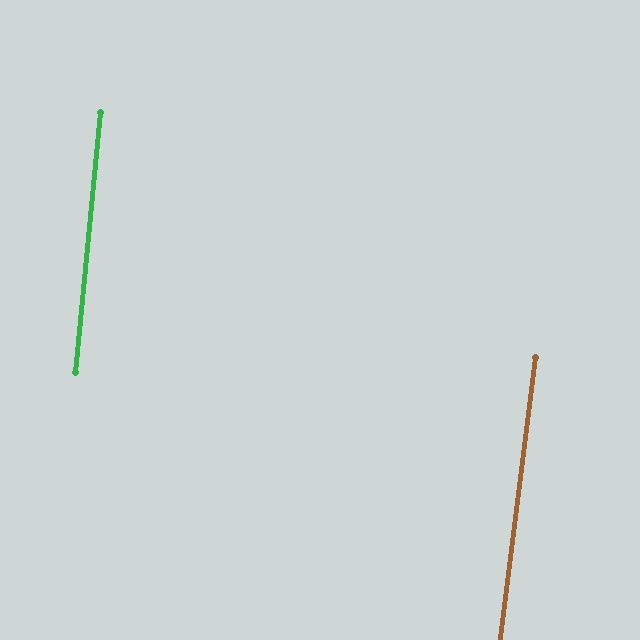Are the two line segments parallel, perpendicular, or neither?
Parallel — their directions differ by only 1.6°.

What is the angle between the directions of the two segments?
Approximately 2 degrees.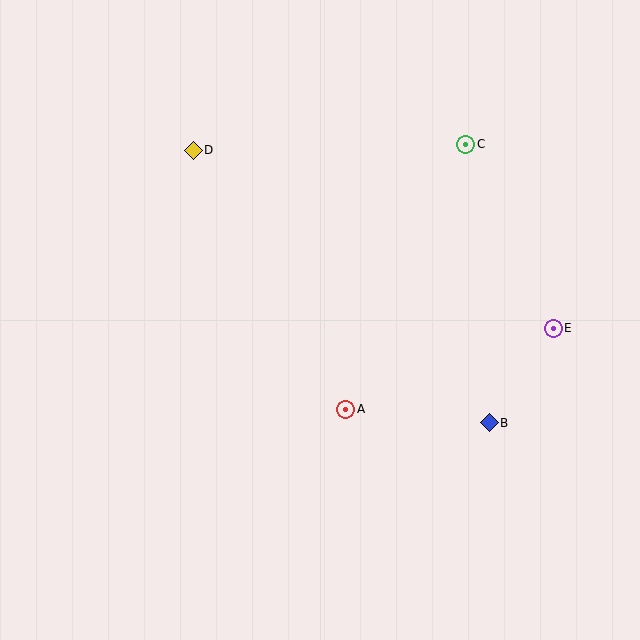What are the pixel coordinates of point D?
Point D is at (193, 150).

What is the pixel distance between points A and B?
The distance between A and B is 144 pixels.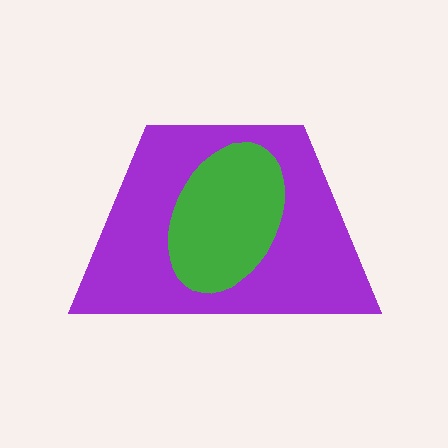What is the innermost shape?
The green ellipse.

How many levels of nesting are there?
2.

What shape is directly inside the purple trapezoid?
The green ellipse.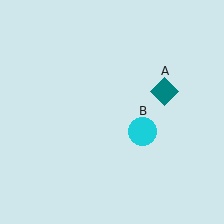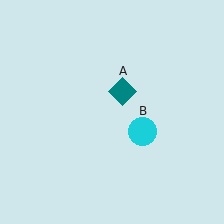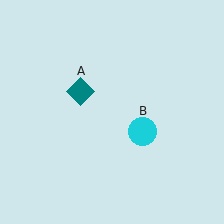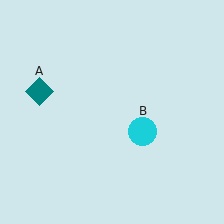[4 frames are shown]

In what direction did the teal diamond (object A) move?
The teal diamond (object A) moved left.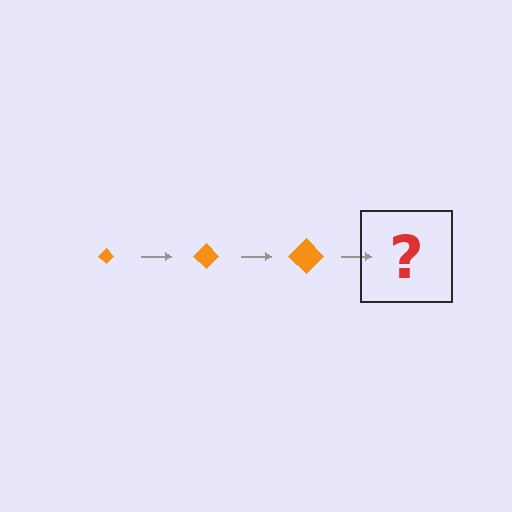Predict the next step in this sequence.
The next step is an orange diamond, larger than the previous one.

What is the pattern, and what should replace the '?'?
The pattern is that the diamond gets progressively larger each step. The '?' should be an orange diamond, larger than the previous one.